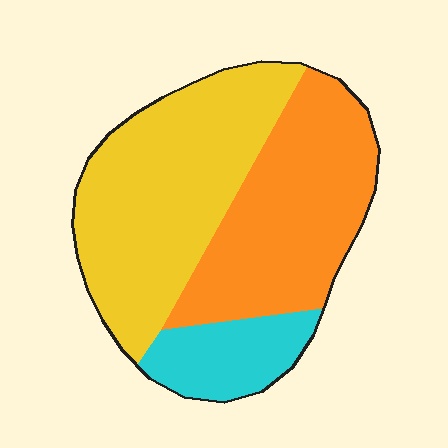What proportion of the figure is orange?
Orange covers around 40% of the figure.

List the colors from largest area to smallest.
From largest to smallest: yellow, orange, cyan.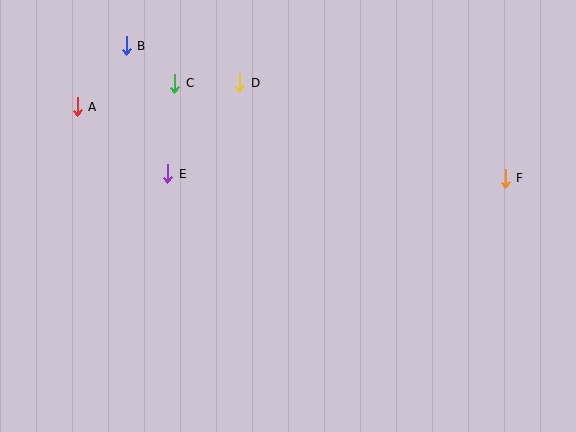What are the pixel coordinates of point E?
Point E is at (168, 174).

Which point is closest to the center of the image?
Point E at (168, 174) is closest to the center.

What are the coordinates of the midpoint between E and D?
The midpoint between E and D is at (204, 128).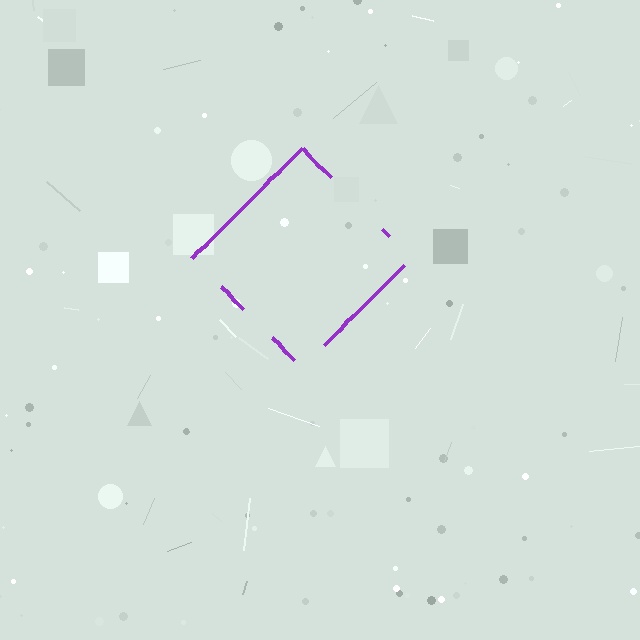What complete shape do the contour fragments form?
The contour fragments form a diamond.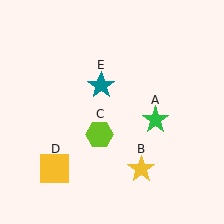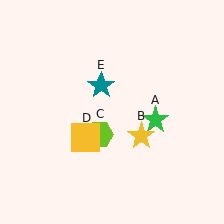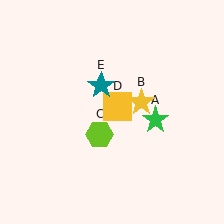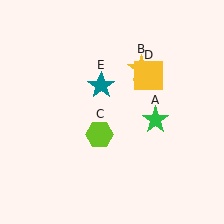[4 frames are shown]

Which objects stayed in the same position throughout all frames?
Green star (object A) and lime hexagon (object C) and teal star (object E) remained stationary.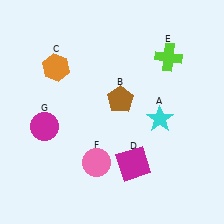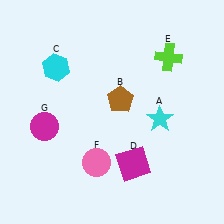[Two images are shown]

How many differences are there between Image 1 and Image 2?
There is 1 difference between the two images.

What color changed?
The hexagon (C) changed from orange in Image 1 to cyan in Image 2.